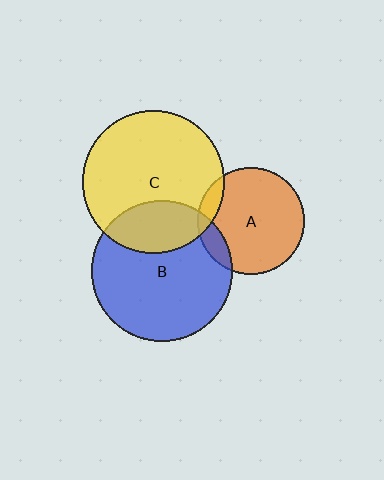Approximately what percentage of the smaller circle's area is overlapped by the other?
Approximately 10%.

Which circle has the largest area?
Circle C (yellow).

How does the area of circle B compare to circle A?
Approximately 1.7 times.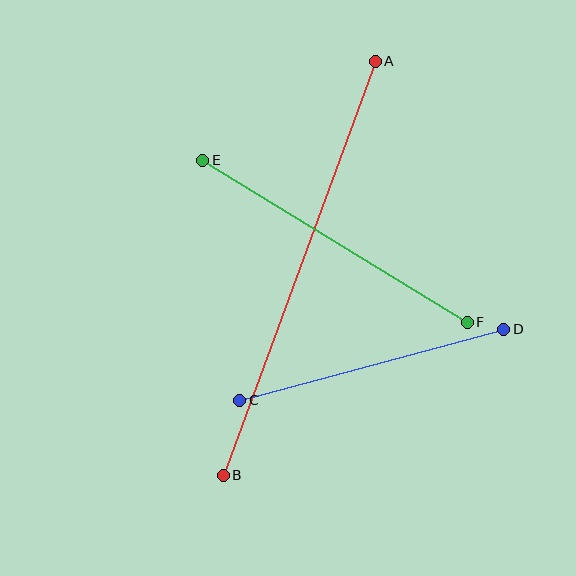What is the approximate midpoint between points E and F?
The midpoint is at approximately (335, 241) pixels.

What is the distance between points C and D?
The distance is approximately 273 pixels.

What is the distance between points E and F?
The distance is approximately 310 pixels.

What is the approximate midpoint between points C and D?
The midpoint is at approximately (372, 365) pixels.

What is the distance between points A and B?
The distance is approximately 441 pixels.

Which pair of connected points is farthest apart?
Points A and B are farthest apart.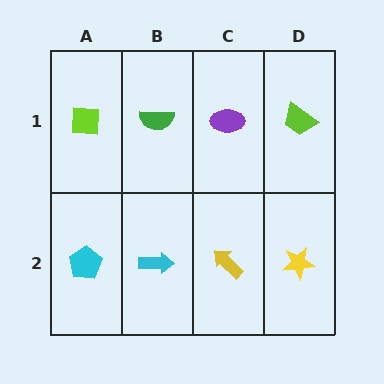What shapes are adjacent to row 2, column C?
A purple ellipse (row 1, column C), a cyan arrow (row 2, column B), a yellow star (row 2, column D).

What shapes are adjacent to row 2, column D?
A lime trapezoid (row 1, column D), a yellow arrow (row 2, column C).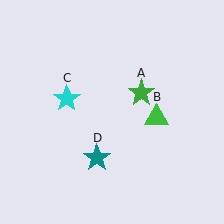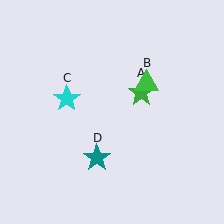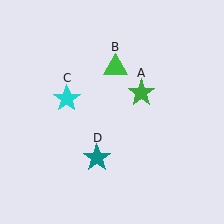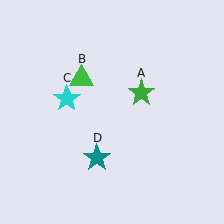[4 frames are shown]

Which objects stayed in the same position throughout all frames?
Green star (object A) and cyan star (object C) and teal star (object D) remained stationary.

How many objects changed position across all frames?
1 object changed position: green triangle (object B).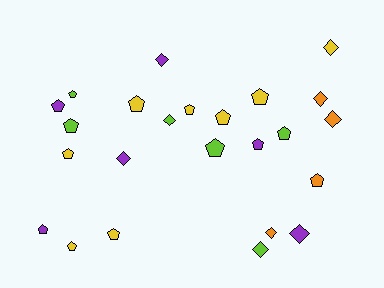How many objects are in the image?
There are 24 objects.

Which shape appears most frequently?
Pentagon, with 15 objects.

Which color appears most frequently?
Yellow, with 8 objects.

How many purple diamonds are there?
There are 3 purple diamonds.